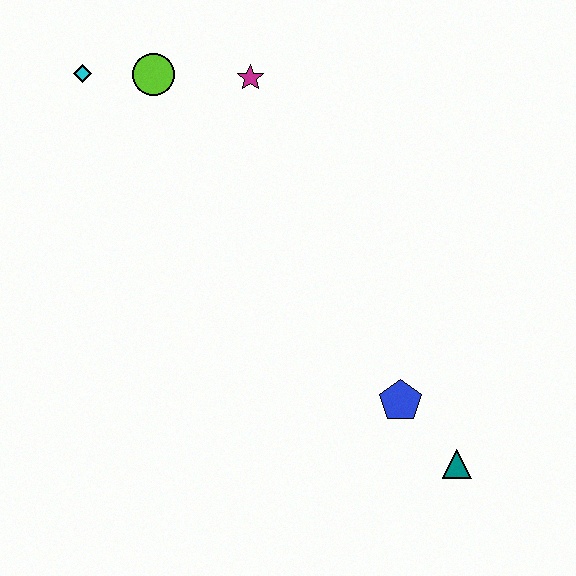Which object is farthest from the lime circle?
The teal triangle is farthest from the lime circle.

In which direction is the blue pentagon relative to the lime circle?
The blue pentagon is below the lime circle.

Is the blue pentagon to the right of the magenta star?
Yes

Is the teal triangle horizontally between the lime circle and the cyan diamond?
No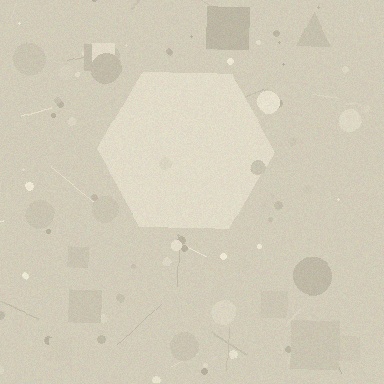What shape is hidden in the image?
A hexagon is hidden in the image.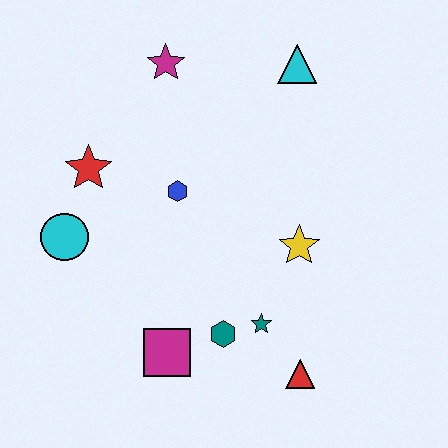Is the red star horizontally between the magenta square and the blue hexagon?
No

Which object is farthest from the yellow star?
The cyan circle is farthest from the yellow star.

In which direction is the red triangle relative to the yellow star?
The red triangle is below the yellow star.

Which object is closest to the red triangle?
The teal star is closest to the red triangle.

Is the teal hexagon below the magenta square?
No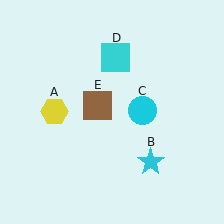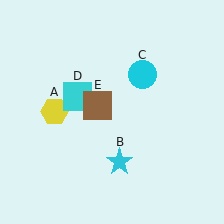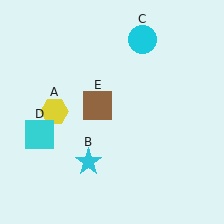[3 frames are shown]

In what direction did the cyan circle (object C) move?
The cyan circle (object C) moved up.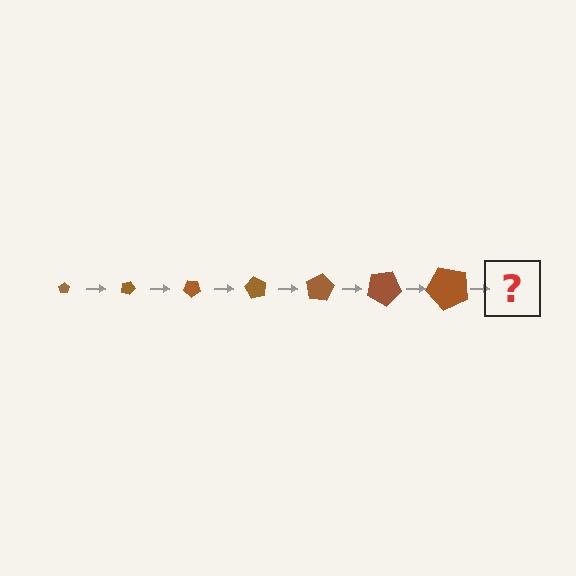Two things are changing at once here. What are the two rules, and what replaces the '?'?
The two rules are that the pentagon grows larger each step and it rotates 20 degrees each step. The '?' should be a pentagon, larger than the previous one and rotated 140 degrees from the start.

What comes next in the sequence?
The next element should be a pentagon, larger than the previous one and rotated 140 degrees from the start.